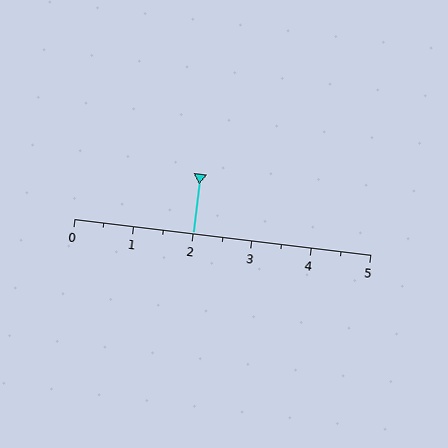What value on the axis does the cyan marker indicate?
The marker indicates approximately 2.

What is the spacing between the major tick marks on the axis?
The major ticks are spaced 1 apart.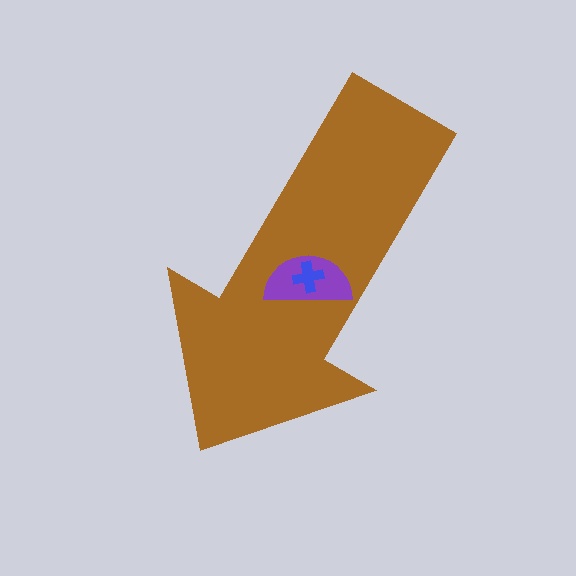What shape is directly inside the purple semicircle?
The blue cross.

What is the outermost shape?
The brown arrow.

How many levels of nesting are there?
3.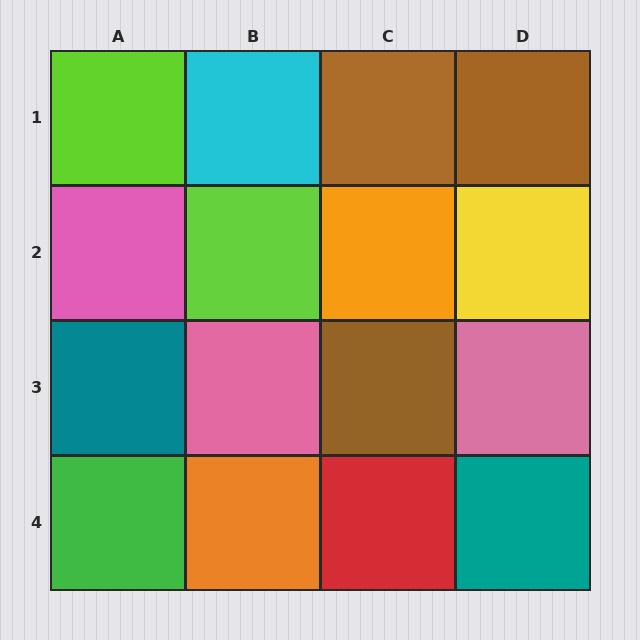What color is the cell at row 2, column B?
Lime.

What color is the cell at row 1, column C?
Brown.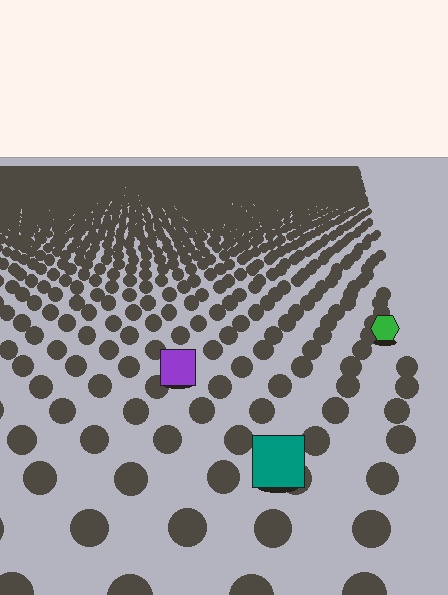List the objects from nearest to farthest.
From nearest to farthest: the teal square, the purple square, the green hexagon.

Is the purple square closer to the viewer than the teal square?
No. The teal square is closer — you can tell from the texture gradient: the ground texture is coarser near it.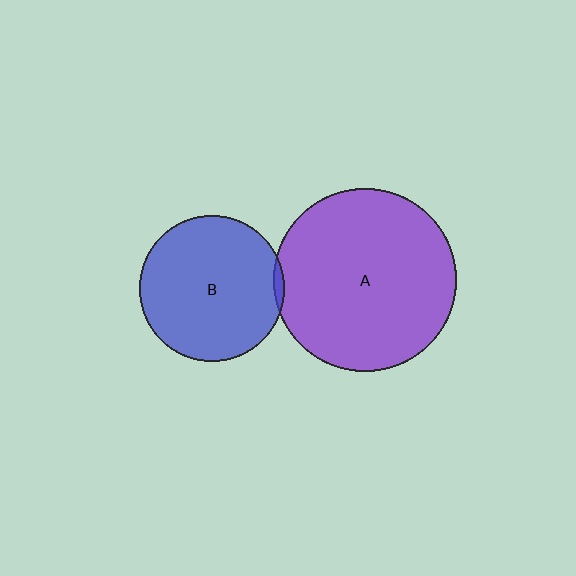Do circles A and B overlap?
Yes.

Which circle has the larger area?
Circle A (purple).